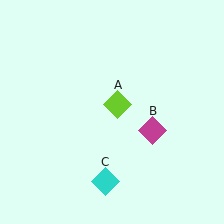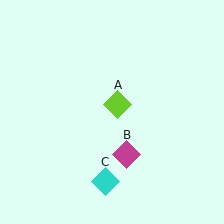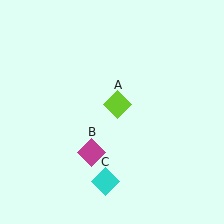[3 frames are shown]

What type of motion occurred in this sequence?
The magenta diamond (object B) rotated clockwise around the center of the scene.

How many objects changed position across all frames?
1 object changed position: magenta diamond (object B).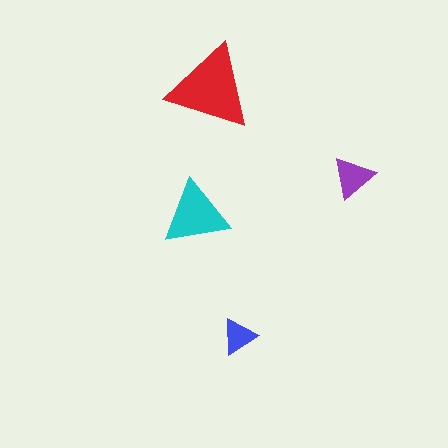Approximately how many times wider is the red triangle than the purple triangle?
About 2 times wider.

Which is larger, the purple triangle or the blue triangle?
The purple one.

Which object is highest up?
The red triangle is topmost.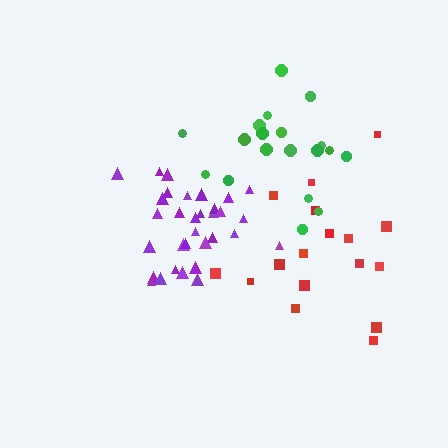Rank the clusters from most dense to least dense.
purple, green, red.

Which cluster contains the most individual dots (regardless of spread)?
Purple (32).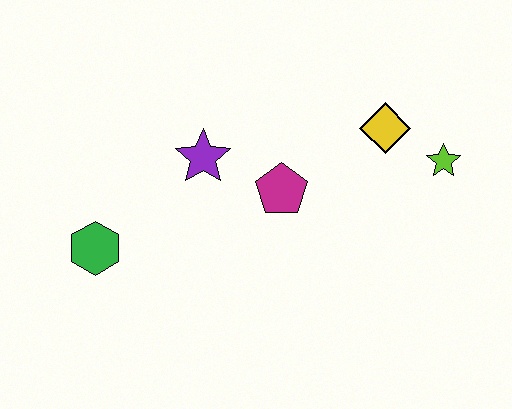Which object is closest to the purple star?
The magenta pentagon is closest to the purple star.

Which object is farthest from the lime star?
The green hexagon is farthest from the lime star.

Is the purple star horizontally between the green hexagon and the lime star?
Yes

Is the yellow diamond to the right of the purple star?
Yes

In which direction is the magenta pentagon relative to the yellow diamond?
The magenta pentagon is to the left of the yellow diamond.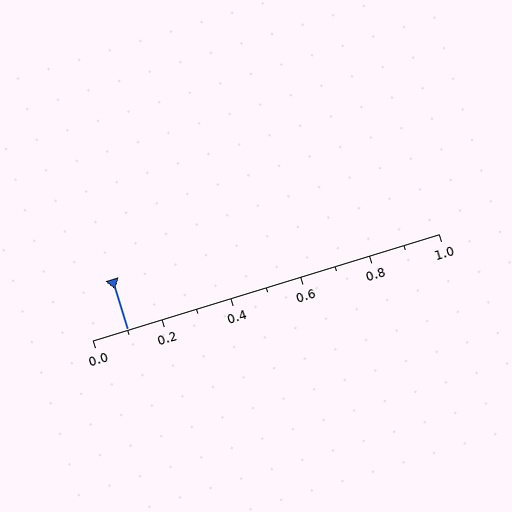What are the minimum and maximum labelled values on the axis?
The axis runs from 0.0 to 1.0.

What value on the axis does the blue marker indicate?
The marker indicates approximately 0.1.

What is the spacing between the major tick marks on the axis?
The major ticks are spaced 0.2 apart.